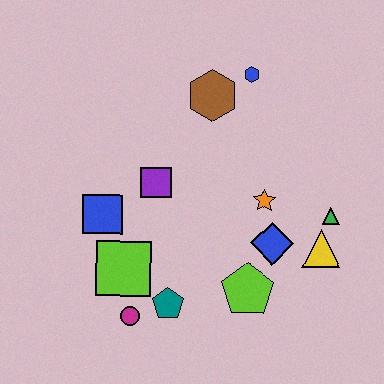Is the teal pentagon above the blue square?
No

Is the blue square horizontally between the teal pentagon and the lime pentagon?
No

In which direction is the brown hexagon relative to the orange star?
The brown hexagon is above the orange star.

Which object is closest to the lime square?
The magenta circle is closest to the lime square.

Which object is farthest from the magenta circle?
The blue hexagon is farthest from the magenta circle.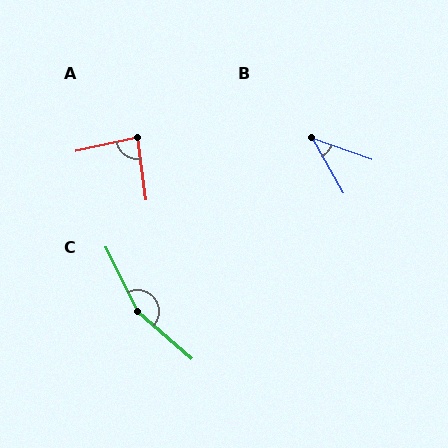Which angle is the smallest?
B, at approximately 41 degrees.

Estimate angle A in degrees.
Approximately 86 degrees.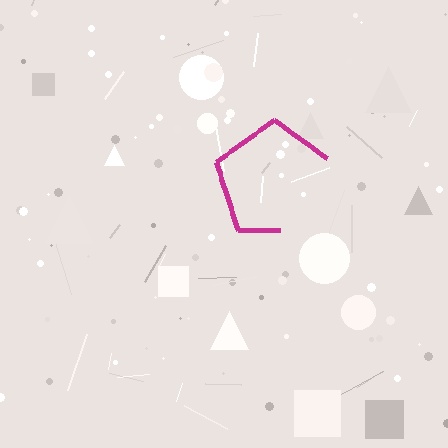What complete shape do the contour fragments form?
The contour fragments form a pentagon.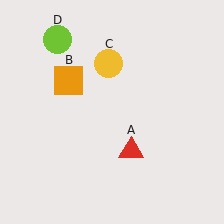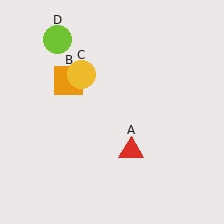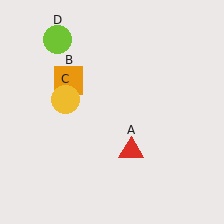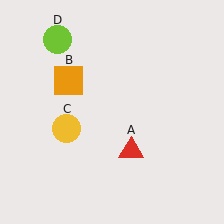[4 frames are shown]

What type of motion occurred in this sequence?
The yellow circle (object C) rotated counterclockwise around the center of the scene.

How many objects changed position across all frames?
1 object changed position: yellow circle (object C).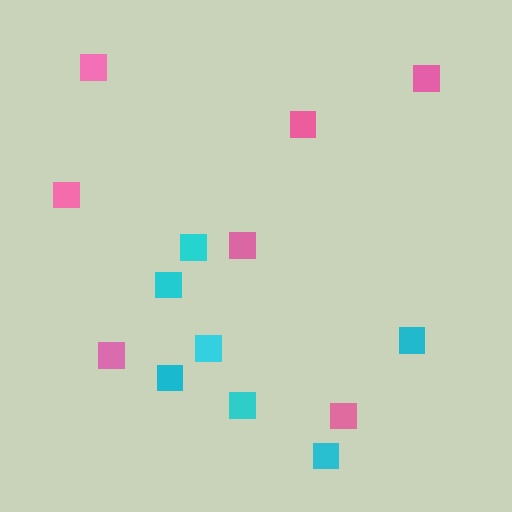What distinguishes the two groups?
There are 2 groups: one group of pink squares (7) and one group of cyan squares (7).